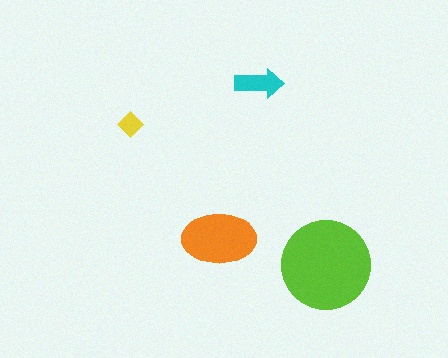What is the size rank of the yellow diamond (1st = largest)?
4th.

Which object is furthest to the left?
The yellow diamond is leftmost.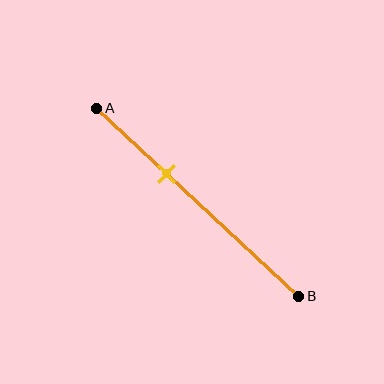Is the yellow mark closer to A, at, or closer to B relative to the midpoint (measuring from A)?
The yellow mark is closer to point A than the midpoint of segment AB.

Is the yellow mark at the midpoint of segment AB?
No, the mark is at about 35% from A, not at the 50% midpoint.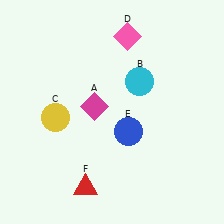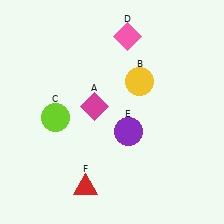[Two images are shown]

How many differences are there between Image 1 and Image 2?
There are 3 differences between the two images.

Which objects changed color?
B changed from cyan to yellow. C changed from yellow to lime. E changed from blue to purple.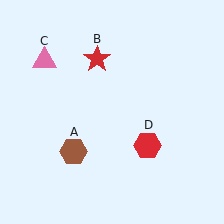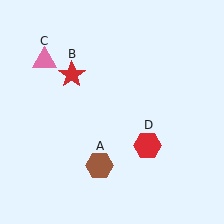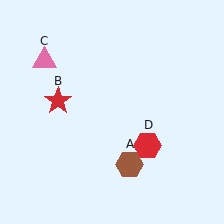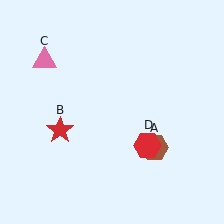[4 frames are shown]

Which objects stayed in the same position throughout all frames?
Pink triangle (object C) and red hexagon (object D) remained stationary.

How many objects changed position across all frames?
2 objects changed position: brown hexagon (object A), red star (object B).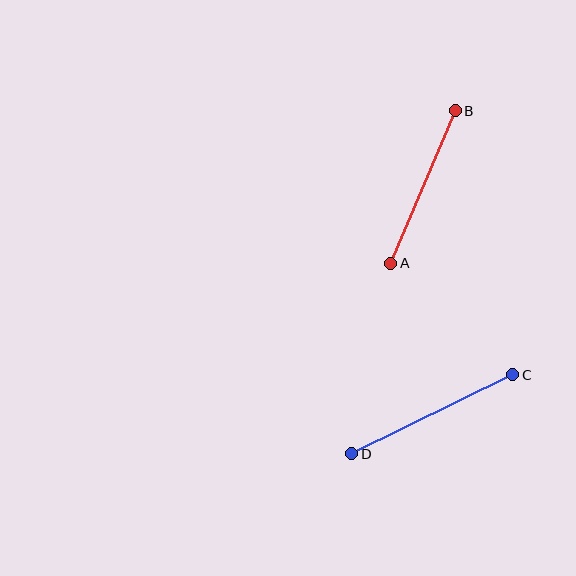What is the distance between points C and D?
The distance is approximately 180 pixels.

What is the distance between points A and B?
The distance is approximately 166 pixels.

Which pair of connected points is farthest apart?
Points C and D are farthest apart.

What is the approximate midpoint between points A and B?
The midpoint is at approximately (423, 187) pixels.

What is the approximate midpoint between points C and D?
The midpoint is at approximately (432, 414) pixels.